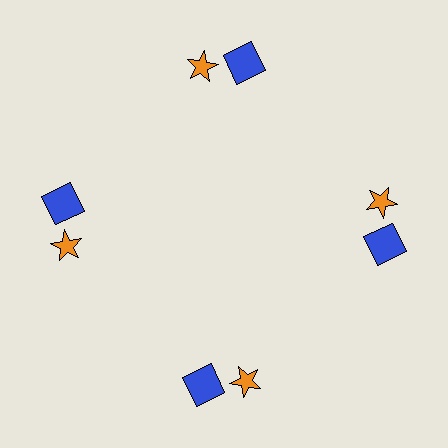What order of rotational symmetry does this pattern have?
This pattern has 4-fold rotational symmetry.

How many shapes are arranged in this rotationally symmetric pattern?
There are 8 shapes, arranged in 4 groups of 2.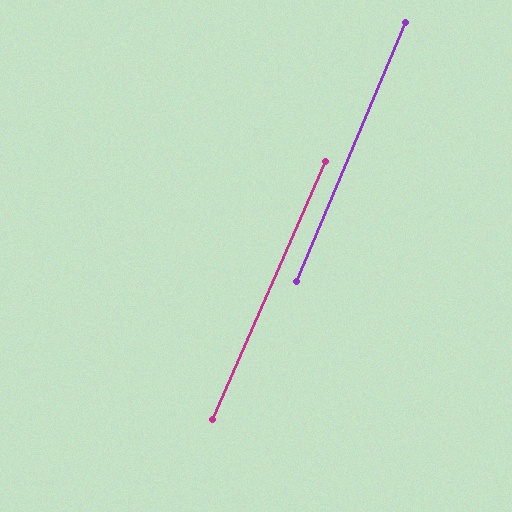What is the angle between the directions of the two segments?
Approximately 1 degree.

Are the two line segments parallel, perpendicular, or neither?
Parallel — their directions differ by only 0.9°.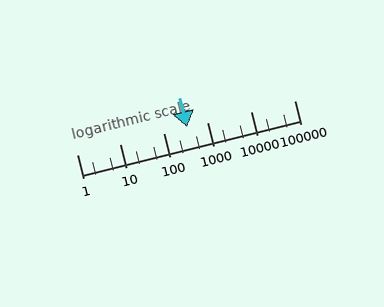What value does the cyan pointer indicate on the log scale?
The pointer indicates approximately 350.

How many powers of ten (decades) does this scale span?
The scale spans 5 decades, from 1 to 100000.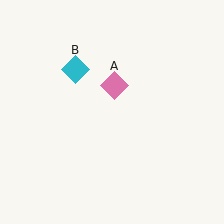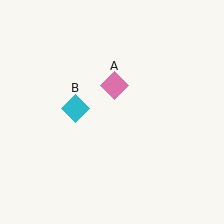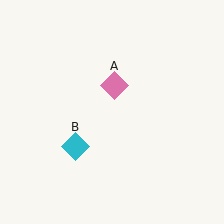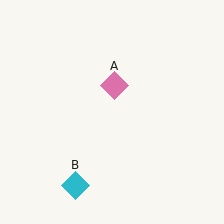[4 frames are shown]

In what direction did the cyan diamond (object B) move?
The cyan diamond (object B) moved down.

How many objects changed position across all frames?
1 object changed position: cyan diamond (object B).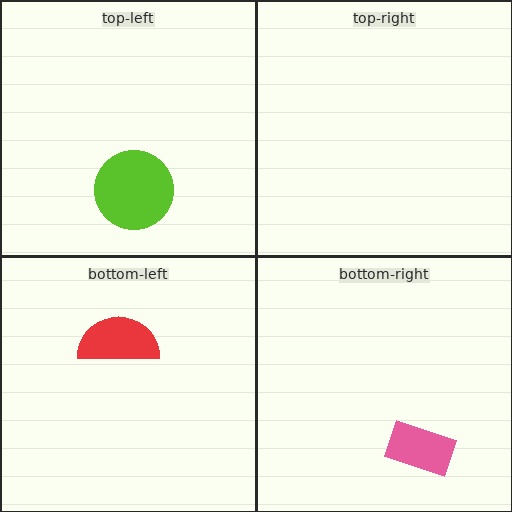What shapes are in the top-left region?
The lime circle.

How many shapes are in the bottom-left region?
1.